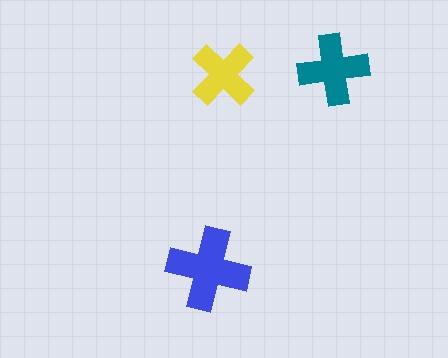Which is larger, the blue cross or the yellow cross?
The blue one.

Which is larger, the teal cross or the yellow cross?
The teal one.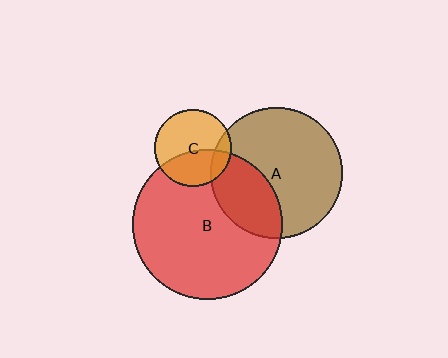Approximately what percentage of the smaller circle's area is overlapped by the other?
Approximately 40%.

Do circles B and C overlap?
Yes.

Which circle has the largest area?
Circle B (red).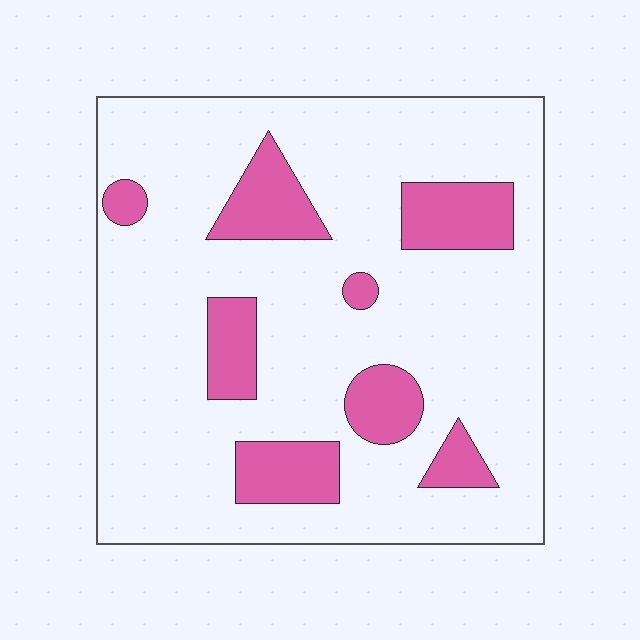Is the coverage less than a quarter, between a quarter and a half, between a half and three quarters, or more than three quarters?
Less than a quarter.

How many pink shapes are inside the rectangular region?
8.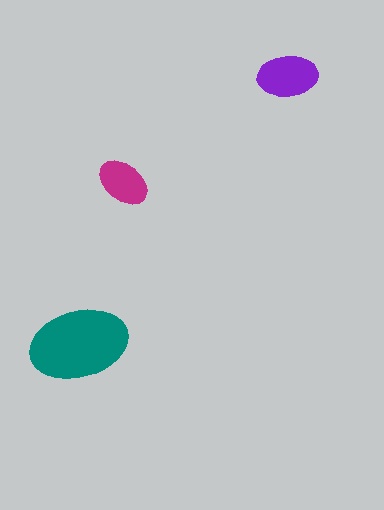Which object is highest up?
The purple ellipse is topmost.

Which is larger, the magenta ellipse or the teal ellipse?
The teal one.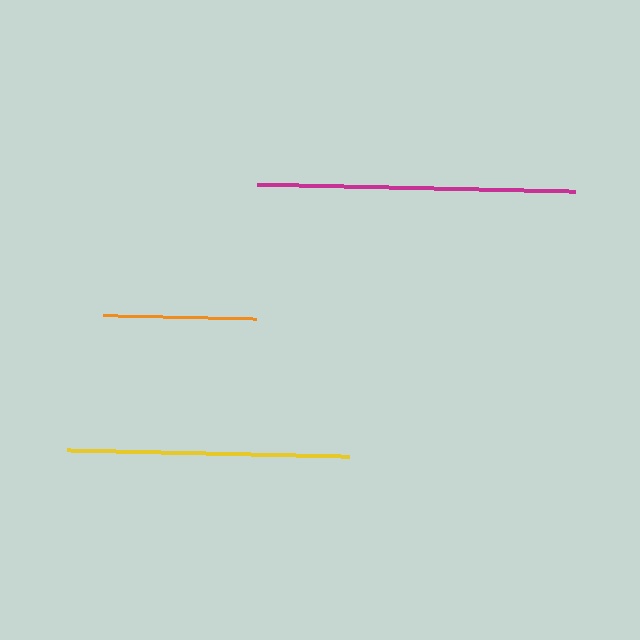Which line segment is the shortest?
The orange line is the shortest at approximately 153 pixels.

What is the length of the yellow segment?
The yellow segment is approximately 282 pixels long.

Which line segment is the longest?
The magenta line is the longest at approximately 318 pixels.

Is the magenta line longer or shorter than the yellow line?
The magenta line is longer than the yellow line.